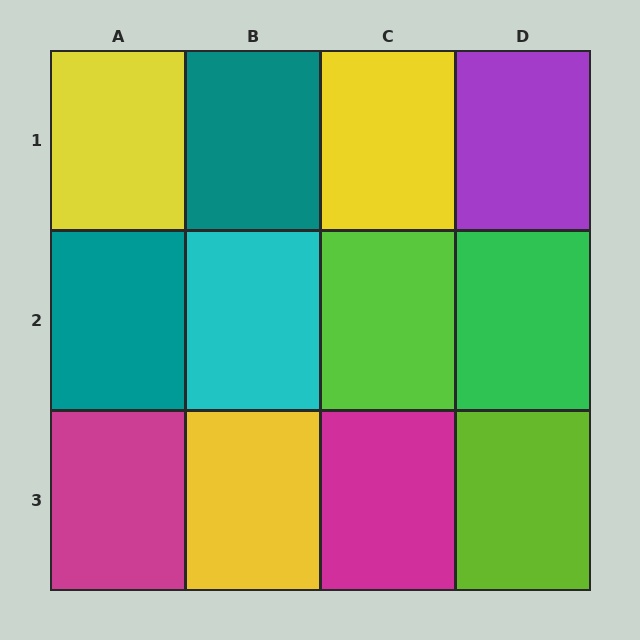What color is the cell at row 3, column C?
Magenta.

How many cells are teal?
2 cells are teal.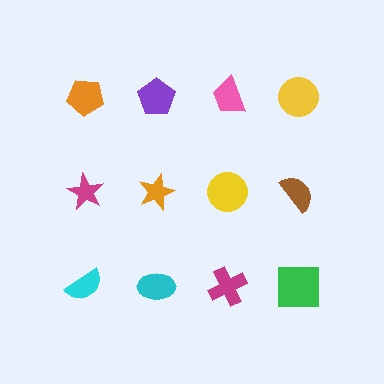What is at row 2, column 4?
A brown semicircle.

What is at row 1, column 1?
An orange pentagon.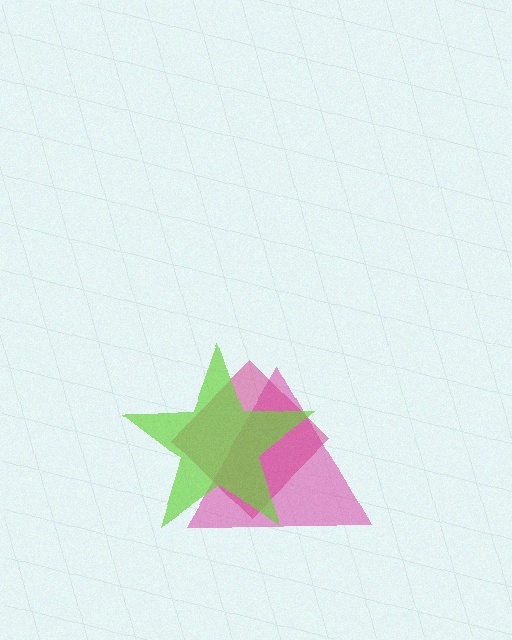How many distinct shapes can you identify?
There are 3 distinct shapes: a pink triangle, a magenta diamond, a lime star.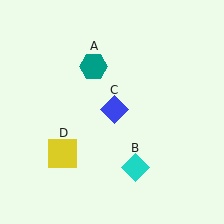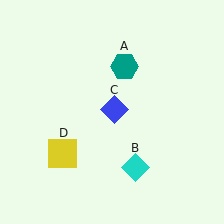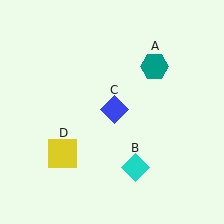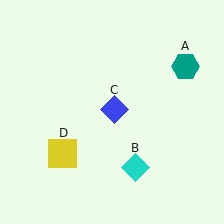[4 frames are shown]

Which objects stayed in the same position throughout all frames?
Cyan diamond (object B) and blue diamond (object C) and yellow square (object D) remained stationary.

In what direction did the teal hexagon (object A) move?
The teal hexagon (object A) moved right.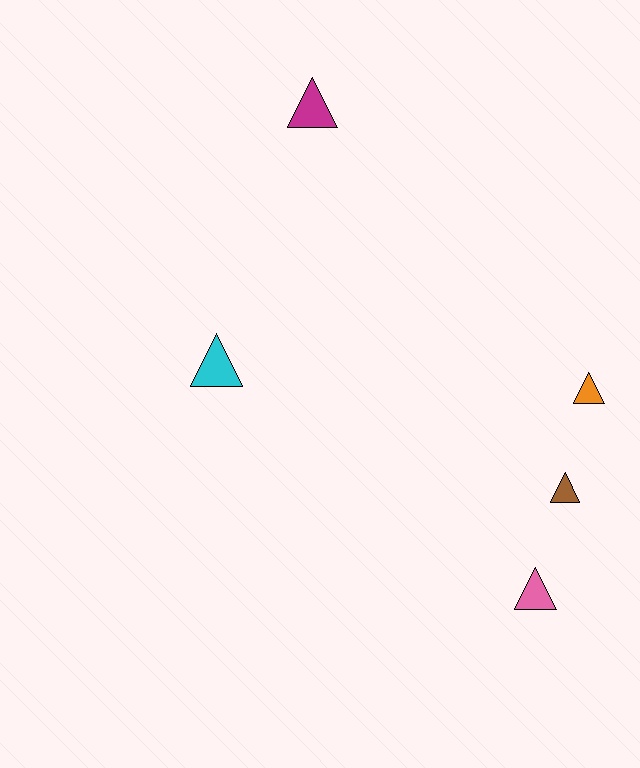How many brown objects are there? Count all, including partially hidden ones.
There is 1 brown object.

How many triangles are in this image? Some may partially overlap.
There are 5 triangles.